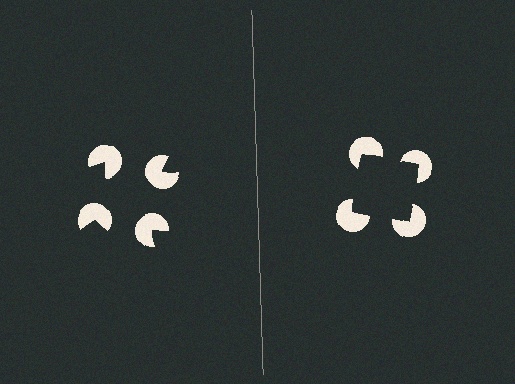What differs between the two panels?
The pac-man discs are positioned identically on both sides; only the wedge orientations differ. On the right they align to a square; on the left they are misaligned.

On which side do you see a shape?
An illusory square appears on the right side. On the left side the wedge cuts are rotated, so no coherent shape forms.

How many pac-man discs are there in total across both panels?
8 — 4 on each side.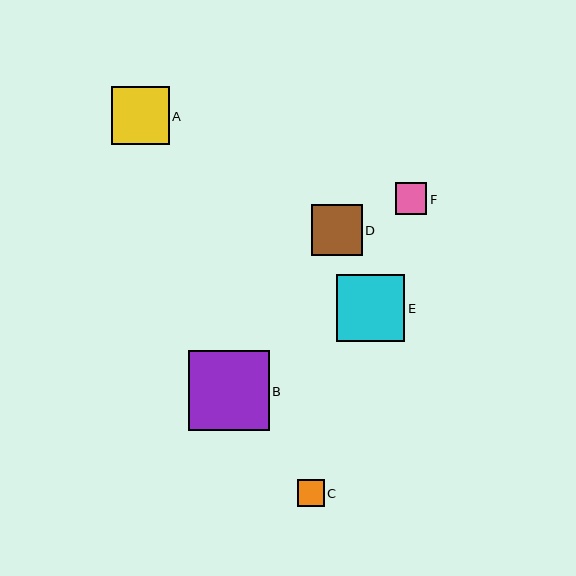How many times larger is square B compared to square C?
Square B is approximately 3.0 times the size of square C.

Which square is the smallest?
Square C is the smallest with a size of approximately 27 pixels.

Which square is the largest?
Square B is the largest with a size of approximately 81 pixels.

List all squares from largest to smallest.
From largest to smallest: B, E, A, D, F, C.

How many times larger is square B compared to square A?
Square B is approximately 1.4 times the size of square A.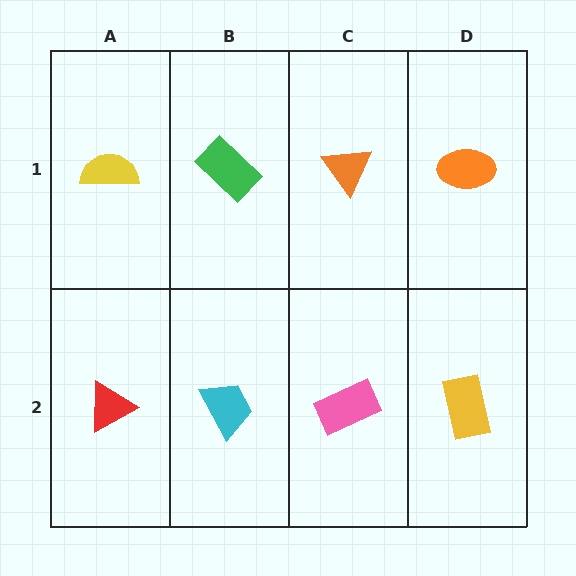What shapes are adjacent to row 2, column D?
An orange ellipse (row 1, column D), a pink rectangle (row 2, column C).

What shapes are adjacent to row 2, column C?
An orange triangle (row 1, column C), a cyan trapezoid (row 2, column B), a yellow rectangle (row 2, column D).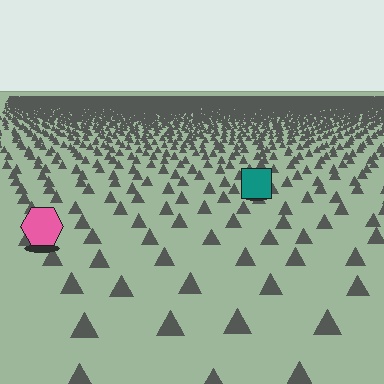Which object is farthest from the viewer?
The teal square is farthest from the viewer. It appears smaller and the ground texture around it is denser.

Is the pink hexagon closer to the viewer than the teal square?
Yes. The pink hexagon is closer — you can tell from the texture gradient: the ground texture is coarser near it.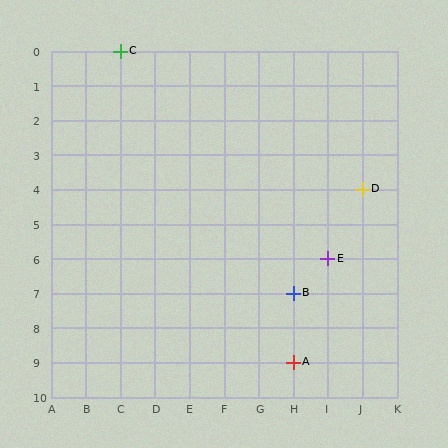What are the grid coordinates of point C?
Point C is at grid coordinates (C, 0).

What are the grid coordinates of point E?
Point E is at grid coordinates (I, 6).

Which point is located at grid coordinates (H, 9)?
Point A is at (H, 9).